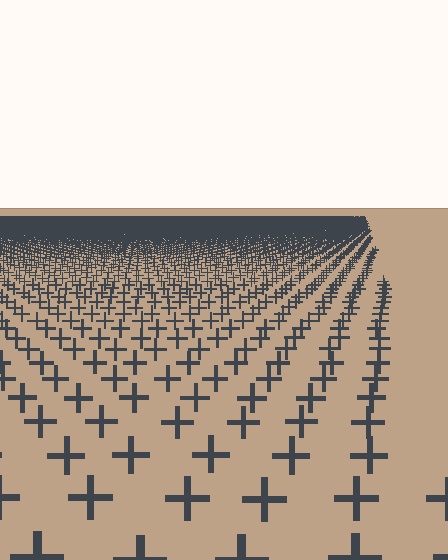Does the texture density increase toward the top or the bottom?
Density increases toward the top.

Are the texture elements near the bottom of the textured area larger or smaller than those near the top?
Larger. Near the bottom, elements are closer to the viewer and appear at a bigger on-screen size.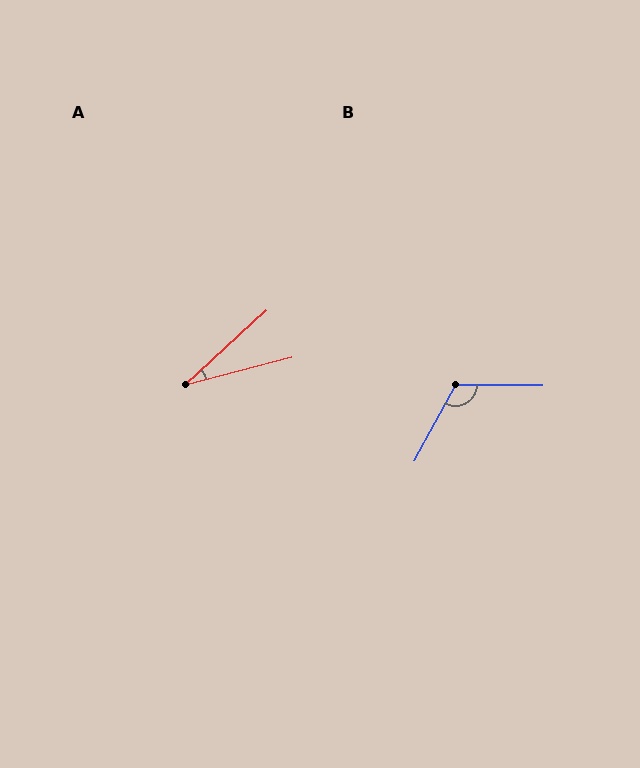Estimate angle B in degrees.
Approximately 118 degrees.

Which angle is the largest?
B, at approximately 118 degrees.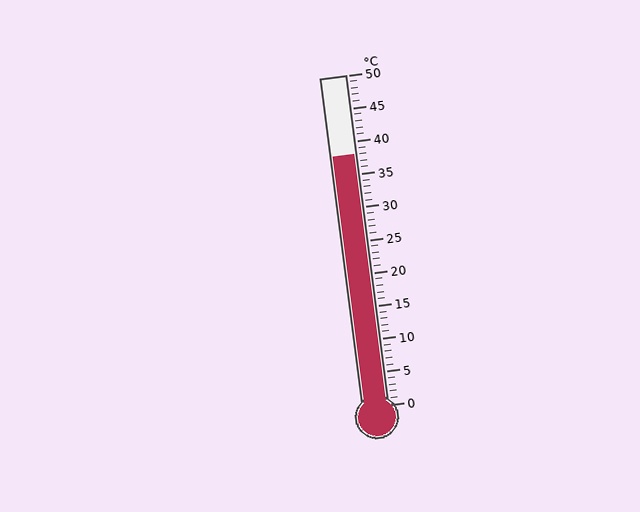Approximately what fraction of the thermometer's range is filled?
The thermometer is filled to approximately 75% of its range.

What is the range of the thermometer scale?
The thermometer scale ranges from 0°C to 50°C.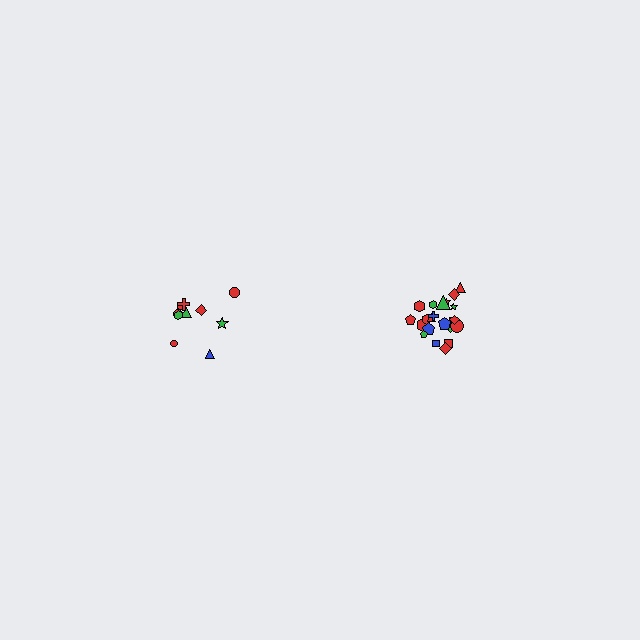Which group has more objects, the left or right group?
The right group.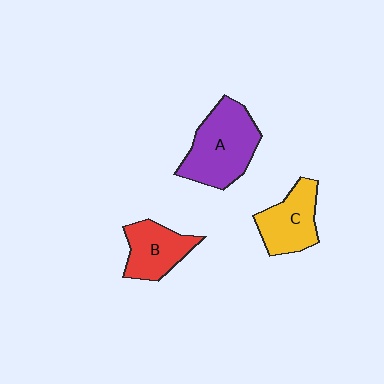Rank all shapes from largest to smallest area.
From largest to smallest: A (purple), C (yellow), B (red).